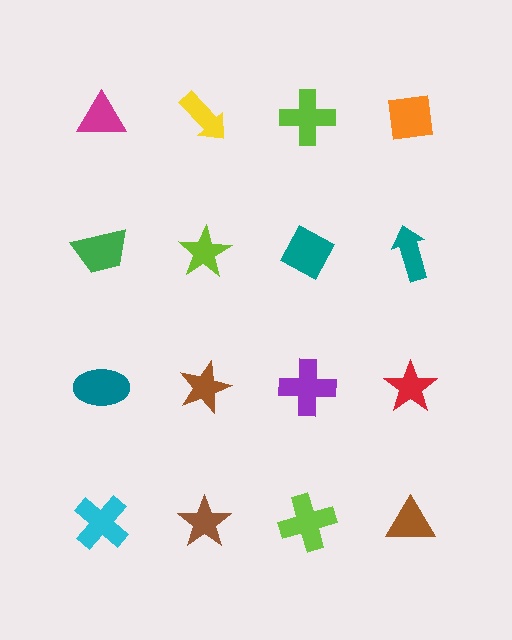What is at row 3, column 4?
A red star.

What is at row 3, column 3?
A purple cross.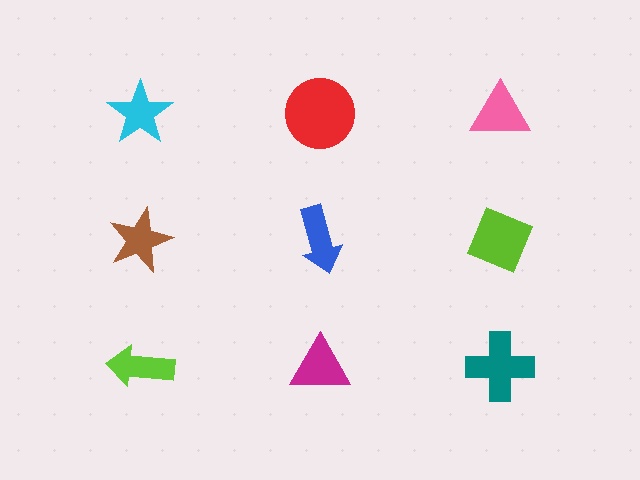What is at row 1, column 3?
A pink triangle.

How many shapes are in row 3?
3 shapes.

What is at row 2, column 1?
A brown star.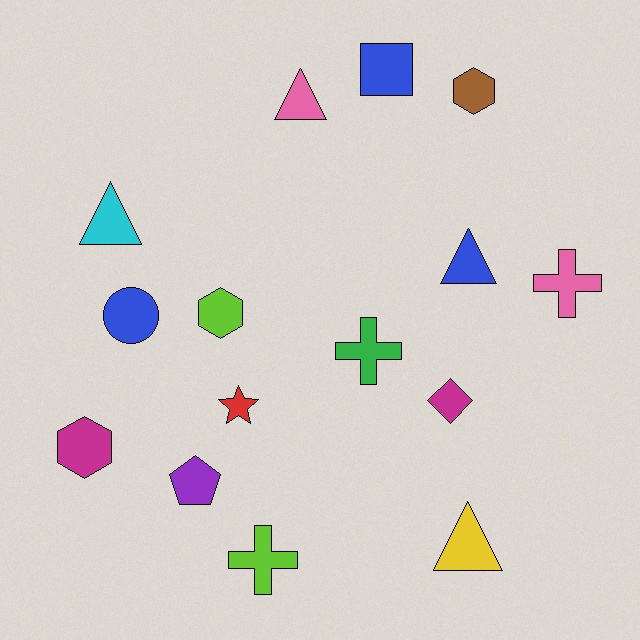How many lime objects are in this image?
There are 2 lime objects.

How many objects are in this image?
There are 15 objects.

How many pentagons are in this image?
There is 1 pentagon.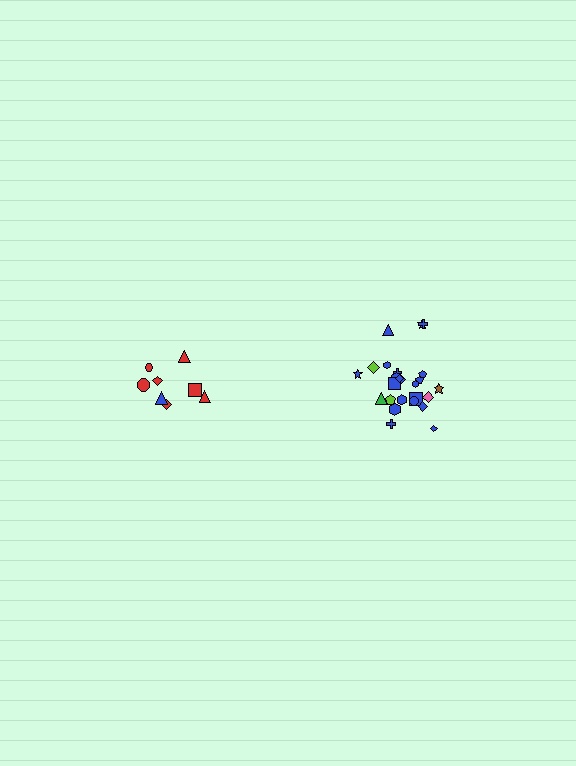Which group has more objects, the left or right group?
The right group.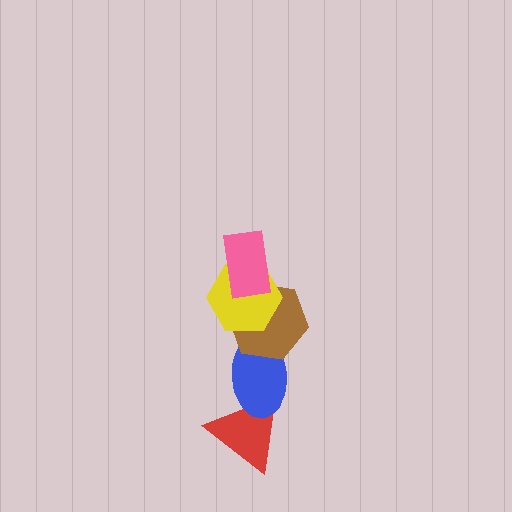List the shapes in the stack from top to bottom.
From top to bottom: the pink rectangle, the yellow hexagon, the brown hexagon, the blue ellipse, the red triangle.